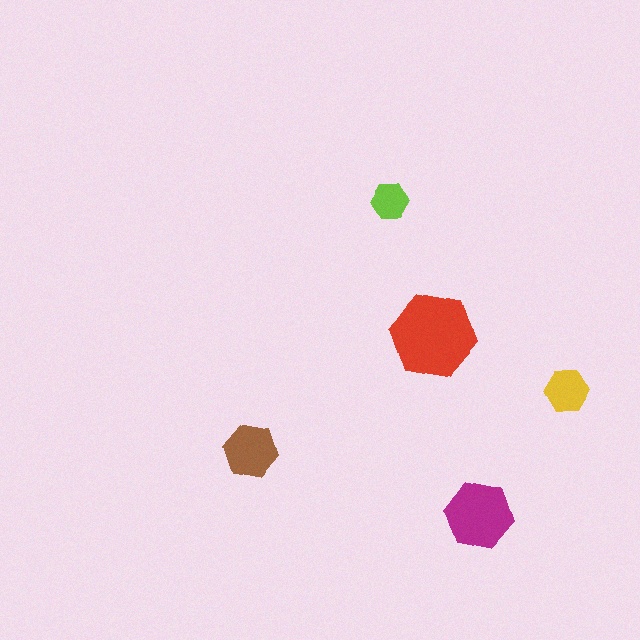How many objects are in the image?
There are 5 objects in the image.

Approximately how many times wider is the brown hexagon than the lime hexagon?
About 1.5 times wider.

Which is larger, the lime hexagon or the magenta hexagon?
The magenta one.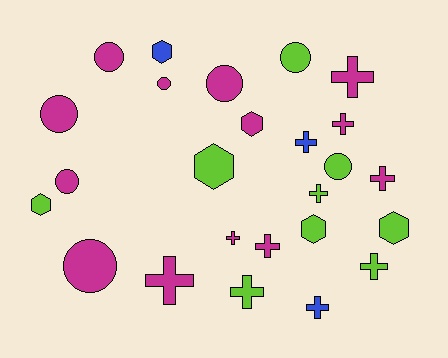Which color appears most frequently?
Magenta, with 13 objects.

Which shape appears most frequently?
Cross, with 11 objects.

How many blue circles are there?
There are no blue circles.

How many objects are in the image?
There are 25 objects.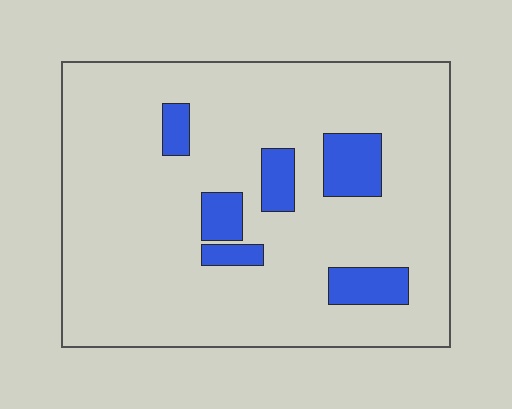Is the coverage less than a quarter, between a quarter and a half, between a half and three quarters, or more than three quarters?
Less than a quarter.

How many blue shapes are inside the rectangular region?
6.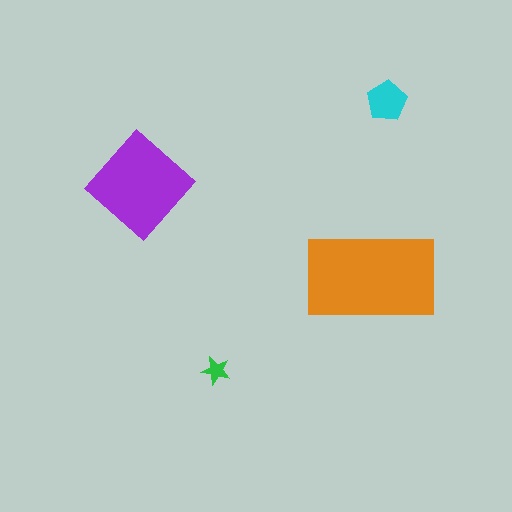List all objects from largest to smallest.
The orange rectangle, the purple diamond, the cyan pentagon, the green star.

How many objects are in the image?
There are 4 objects in the image.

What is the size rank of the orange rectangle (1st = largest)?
1st.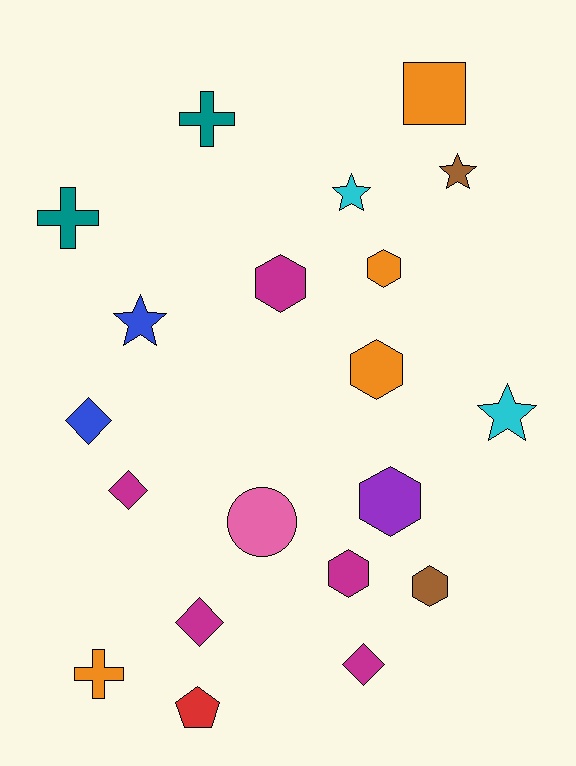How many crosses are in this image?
There are 3 crosses.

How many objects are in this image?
There are 20 objects.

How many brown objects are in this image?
There are 2 brown objects.